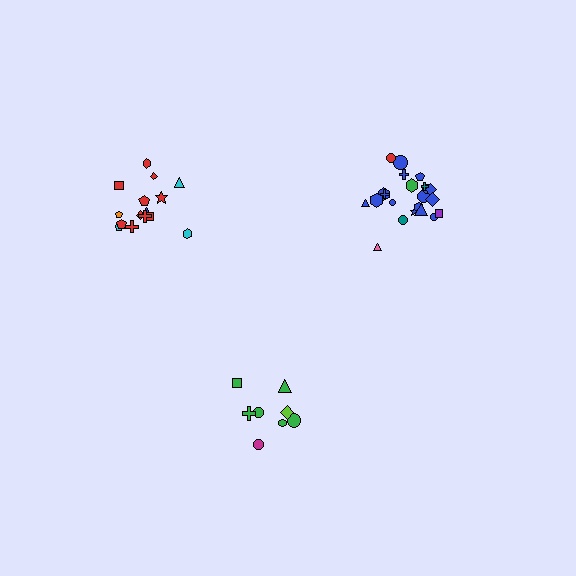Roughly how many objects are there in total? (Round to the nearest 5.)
Roughly 45 objects in total.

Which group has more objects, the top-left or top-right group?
The top-right group.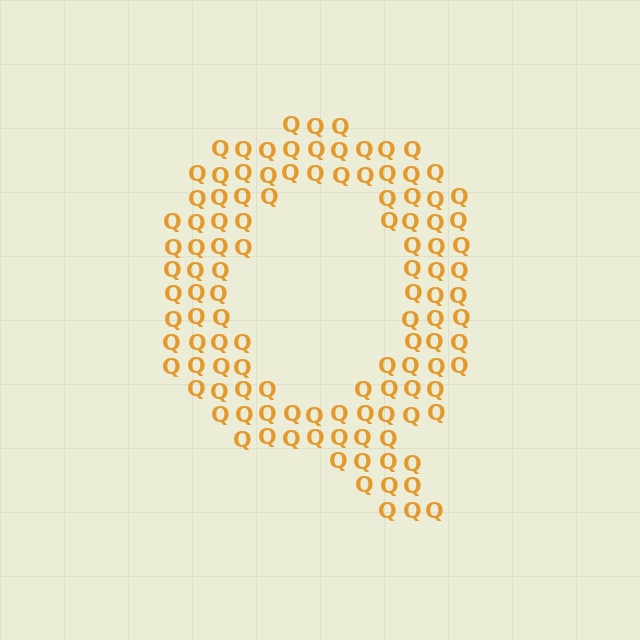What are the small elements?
The small elements are letter Q's.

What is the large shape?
The large shape is the letter Q.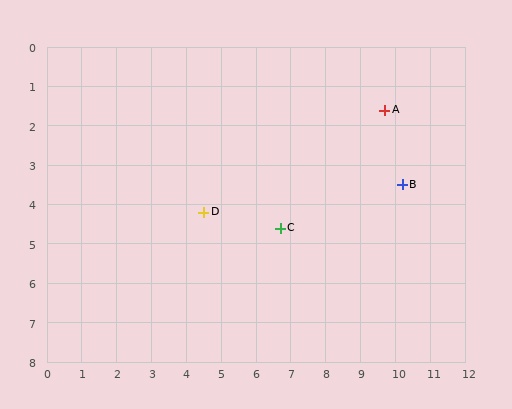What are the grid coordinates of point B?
Point B is at approximately (10.2, 3.5).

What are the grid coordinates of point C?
Point C is at approximately (6.7, 4.6).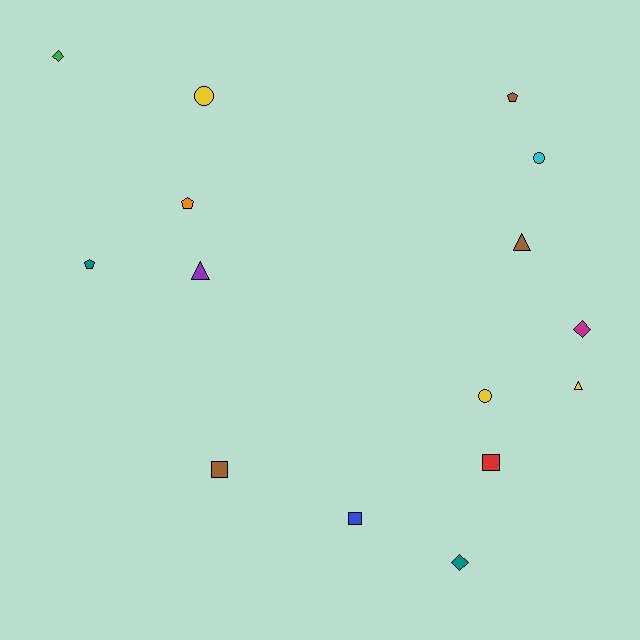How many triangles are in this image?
There are 3 triangles.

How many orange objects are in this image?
There is 1 orange object.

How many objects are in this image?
There are 15 objects.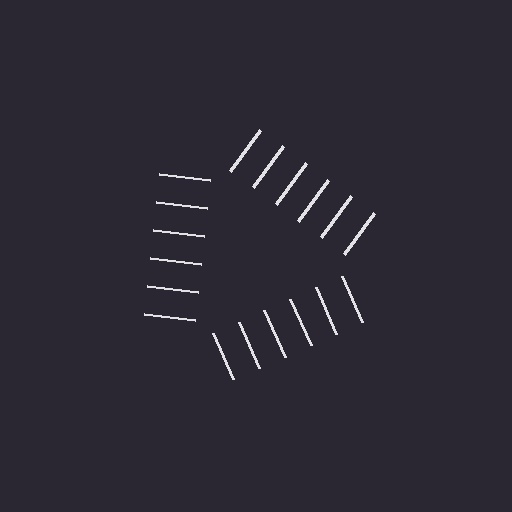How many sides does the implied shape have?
3 sides — the line-ends trace a triangle.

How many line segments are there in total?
18 — 6 along each of the 3 edges.